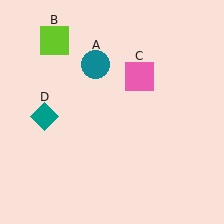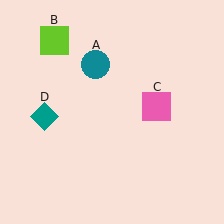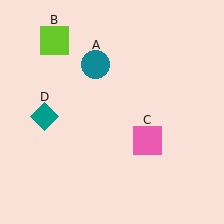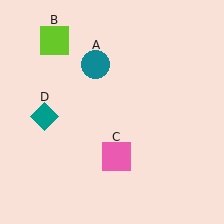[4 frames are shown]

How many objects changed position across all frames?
1 object changed position: pink square (object C).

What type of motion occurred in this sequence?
The pink square (object C) rotated clockwise around the center of the scene.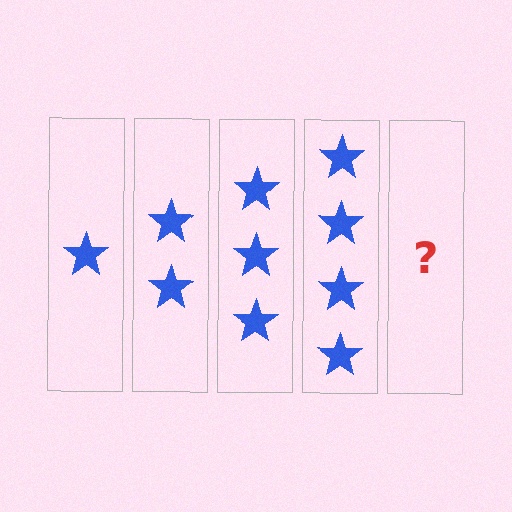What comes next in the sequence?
The next element should be 5 stars.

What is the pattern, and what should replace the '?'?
The pattern is that each step adds one more star. The '?' should be 5 stars.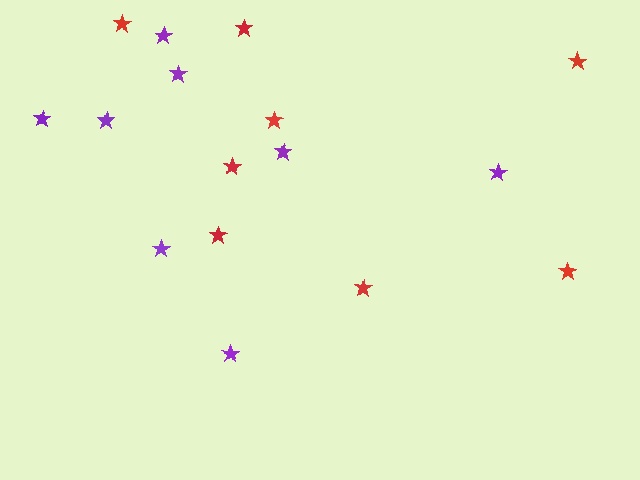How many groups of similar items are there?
There are 2 groups: one group of red stars (8) and one group of purple stars (8).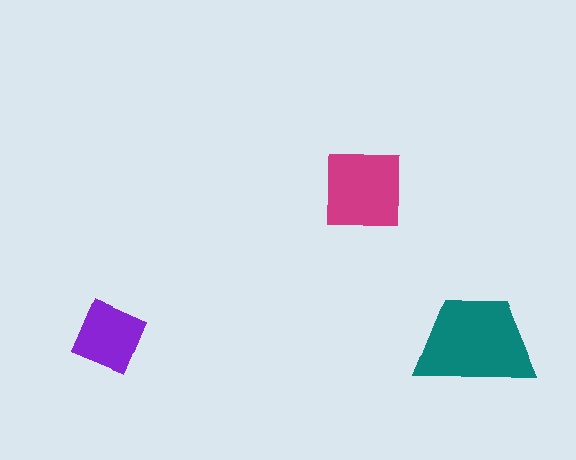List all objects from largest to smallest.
The teal trapezoid, the magenta square, the purple diamond.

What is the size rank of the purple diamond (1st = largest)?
3rd.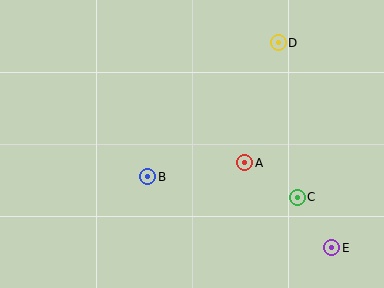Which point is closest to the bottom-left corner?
Point B is closest to the bottom-left corner.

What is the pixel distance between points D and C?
The distance between D and C is 156 pixels.